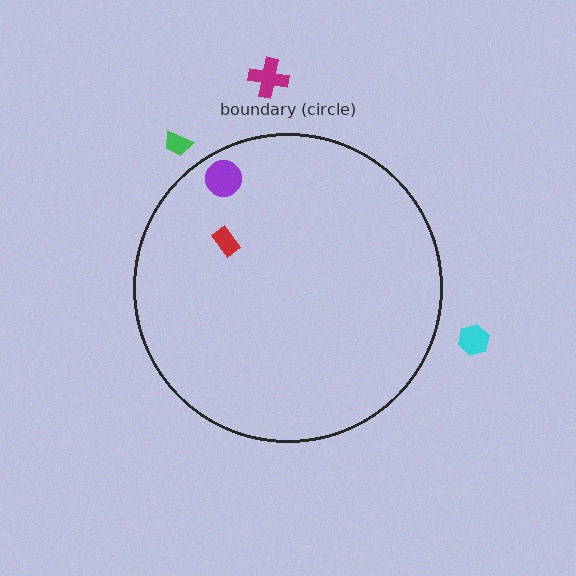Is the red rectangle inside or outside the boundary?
Inside.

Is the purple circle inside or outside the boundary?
Inside.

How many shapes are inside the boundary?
2 inside, 3 outside.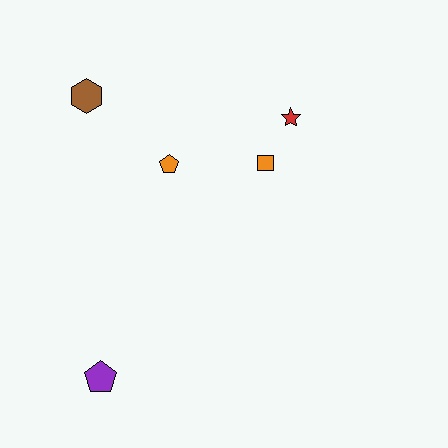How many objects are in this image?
There are 5 objects.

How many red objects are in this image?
There is 1 red object.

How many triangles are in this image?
There are no triangles.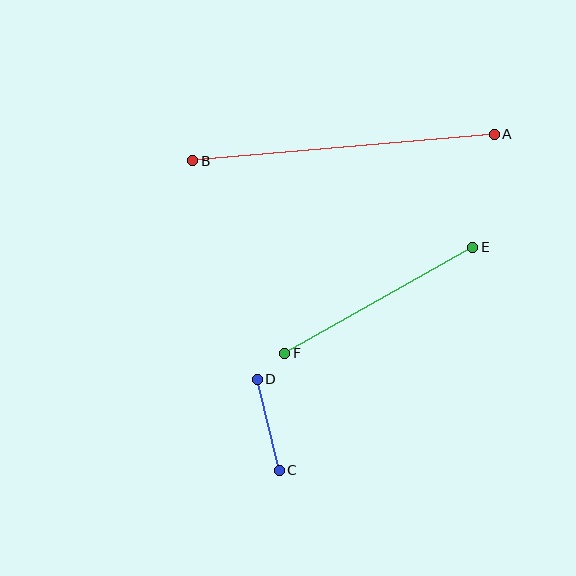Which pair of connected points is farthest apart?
Points A and B are farthest apart.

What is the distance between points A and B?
The distance is approximately 303 pixels.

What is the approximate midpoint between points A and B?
The midpoint is at approximately (344, 148) pixels.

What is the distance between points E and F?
The distance is approximately 216 pixels.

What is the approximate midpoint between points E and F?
The midpoint is at approximately (379, 300) pixels.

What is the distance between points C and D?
The distance is approximately 93 pixels.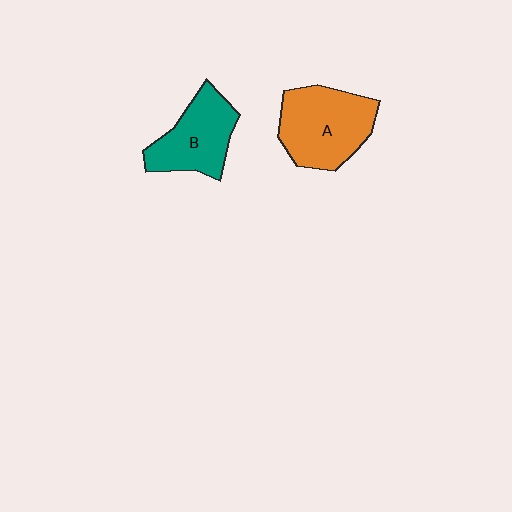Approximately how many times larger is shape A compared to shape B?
Approximately 1.2 times.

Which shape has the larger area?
Shape A (orange).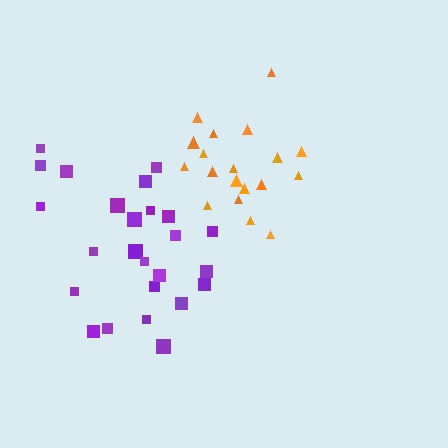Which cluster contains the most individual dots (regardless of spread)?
Purple (26).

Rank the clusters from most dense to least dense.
orange, purple.